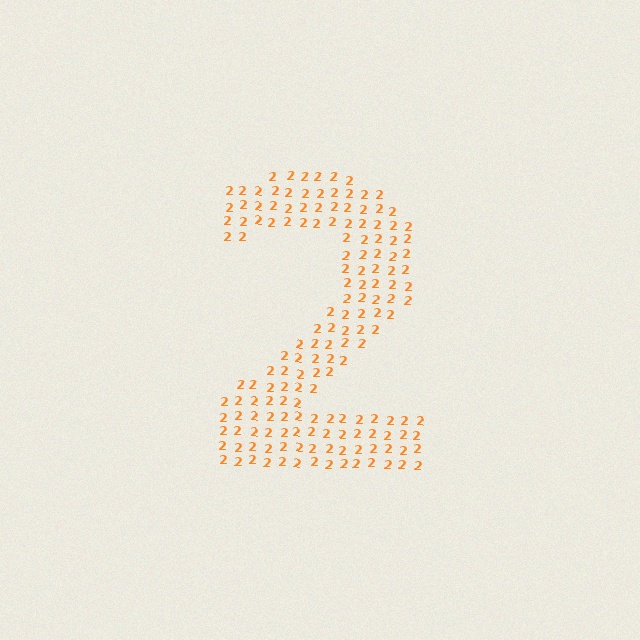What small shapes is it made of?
It is made of small digit 2's.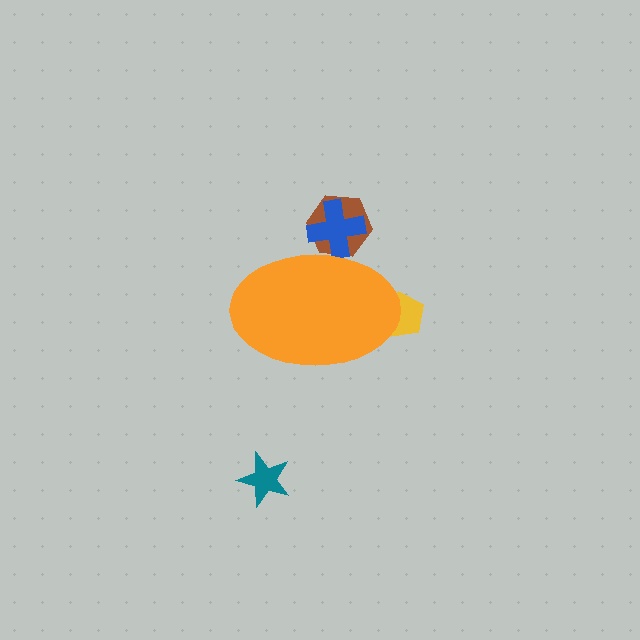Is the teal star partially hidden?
No, the teal star is fully visible.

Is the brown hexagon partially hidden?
Yes, the brown hexagon is partially hidden behind the orange ellipse.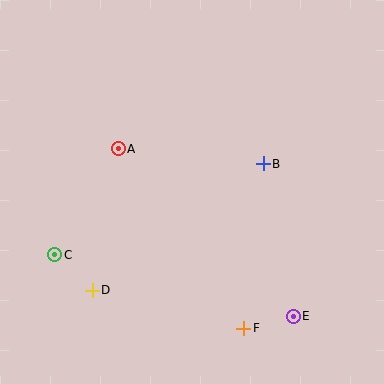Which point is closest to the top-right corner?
Point B is closest to the top-right corner.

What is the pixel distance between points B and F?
The distance between B and F is 166 pixels.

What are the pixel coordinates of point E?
Point E is at (293, 316).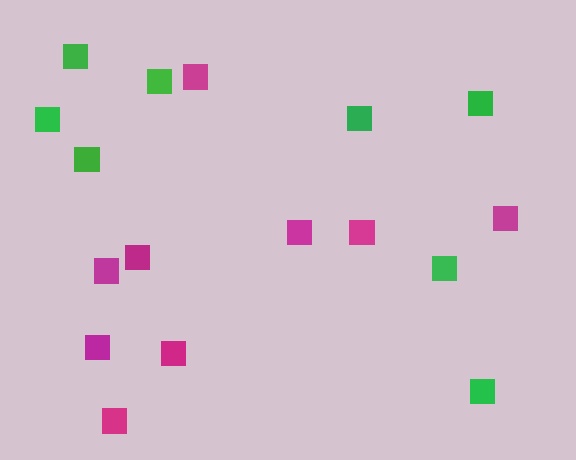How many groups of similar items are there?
There are 2 groups: one group of magenta squares (9) and one group of green squares (8).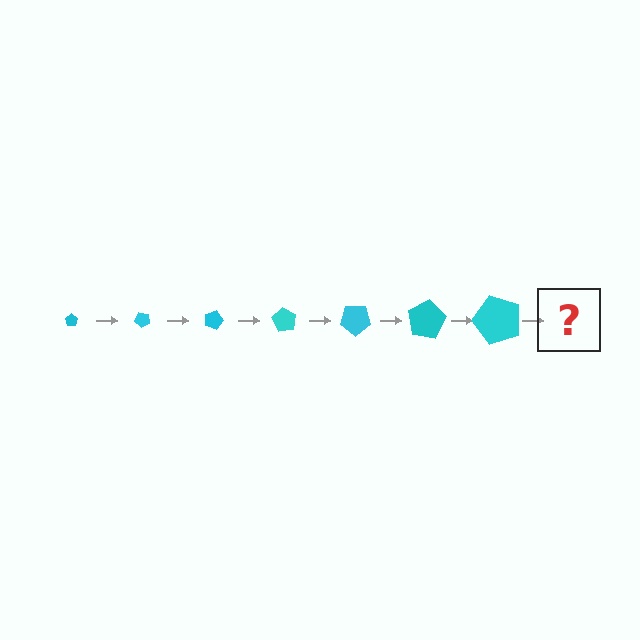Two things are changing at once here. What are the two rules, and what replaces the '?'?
The two rules are that the pentagon grows larger each step and it rotates 45 degrees each step. The '?' should be a pentagon, larger than the previous one and rotated 315 degrees from the start.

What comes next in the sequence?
The next element should be a pentagon, larger than the previous one and rotated 315 degrees from the start.